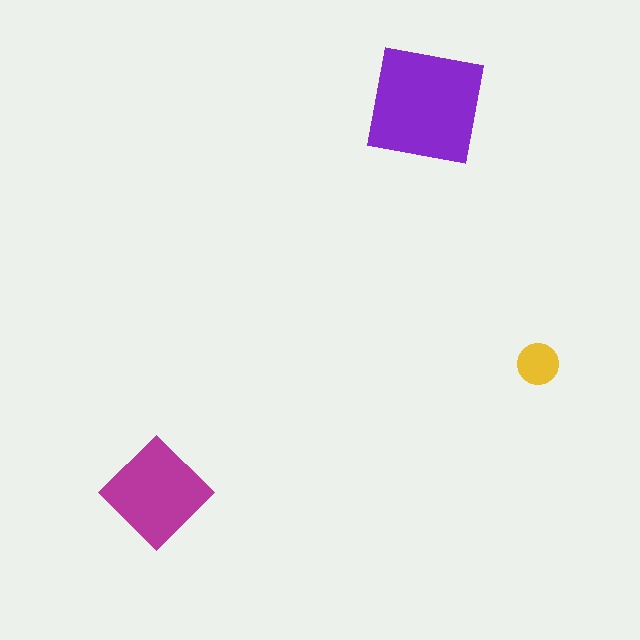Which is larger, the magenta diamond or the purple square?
The purple square.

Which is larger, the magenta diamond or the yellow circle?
The magenta diamond.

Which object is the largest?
The purple square.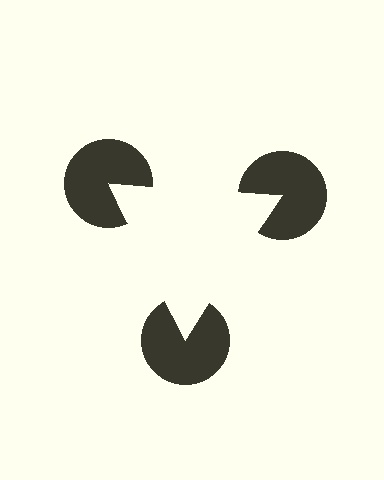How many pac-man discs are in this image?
There are 3 — one at each vertex of the illusory triangle.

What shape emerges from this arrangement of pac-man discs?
An illusory triangle — its edges are inferred from the aligned wedge cuts in the pac-man discs, not physically drawn.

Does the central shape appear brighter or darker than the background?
It typically appears slightly brighter than the background, even though no actual brightness change is drawn.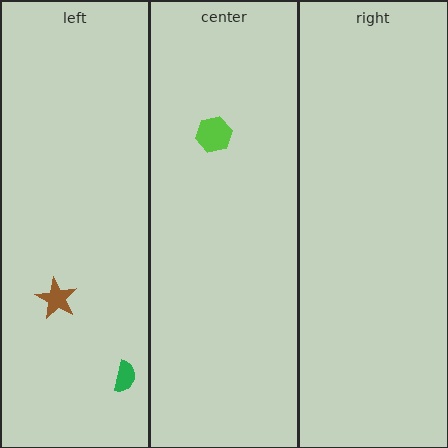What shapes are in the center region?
The lime hexagon.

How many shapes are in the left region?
2.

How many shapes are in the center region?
1.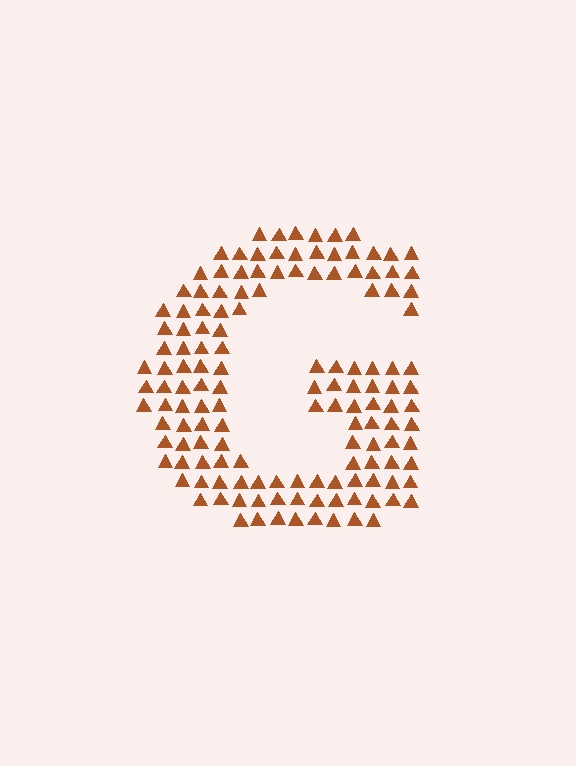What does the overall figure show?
The overall figure shows the letter G.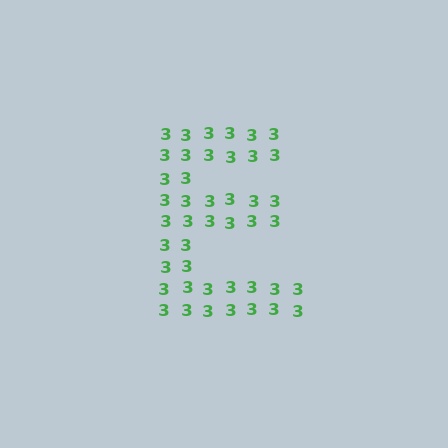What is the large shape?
The large shape is the letter E.